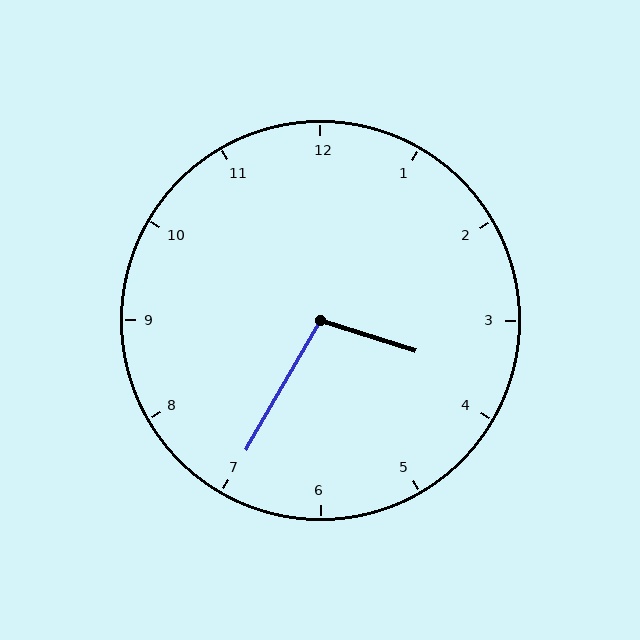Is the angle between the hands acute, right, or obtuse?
It is obtuse.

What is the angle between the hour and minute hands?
Approximately 102 degrees.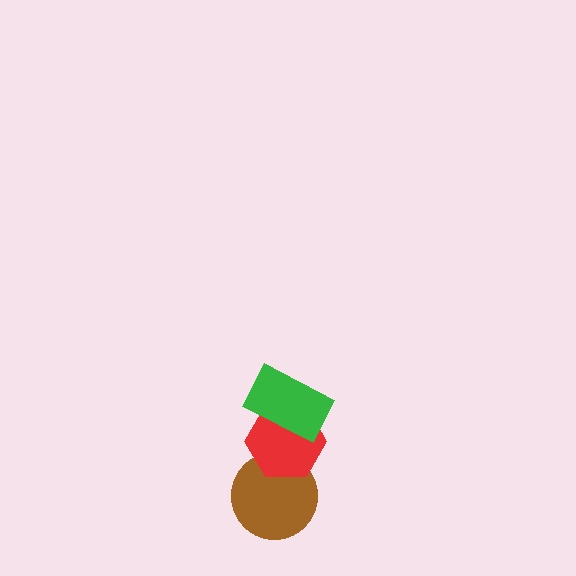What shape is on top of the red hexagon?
The green rectangle is on top of the red hexagon.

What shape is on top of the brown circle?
The red hexagon is on top of the brown circle.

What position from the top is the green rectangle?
The green rectangle is 1st from the top.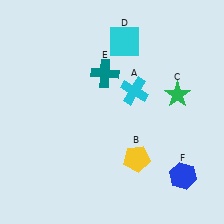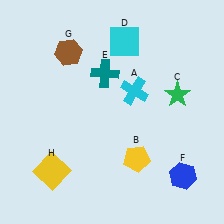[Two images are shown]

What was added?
A brown hexagon (G), a yellow square (H) were added in Image 2.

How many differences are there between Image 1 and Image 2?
There are 2 differences between the two images.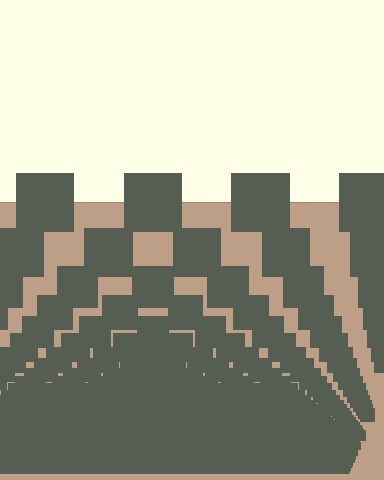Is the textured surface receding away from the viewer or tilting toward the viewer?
The surface appears to tilt toward the viewer. Texture elements get larger and sparser toward the top.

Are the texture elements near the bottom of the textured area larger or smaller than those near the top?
Smaller. The gradient is inverted — elements near the bottom are smaller and denser.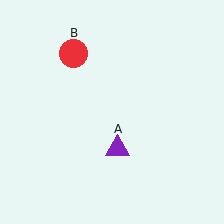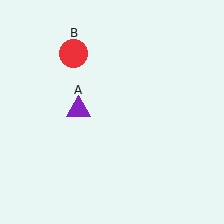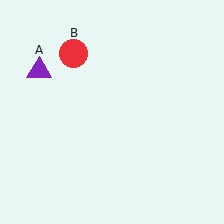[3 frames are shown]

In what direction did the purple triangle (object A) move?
The purple triangle (object A) moved up and to the left.